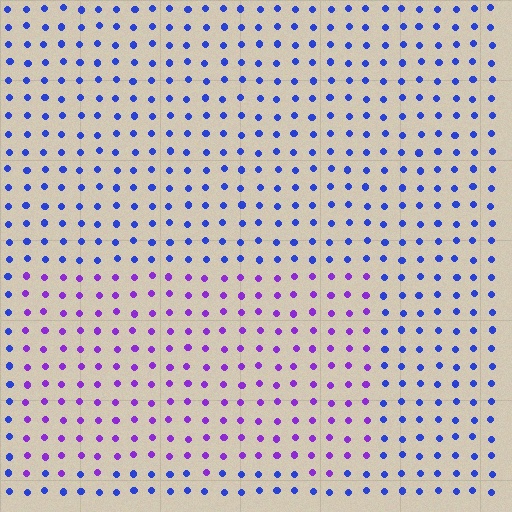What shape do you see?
I see a rectangle.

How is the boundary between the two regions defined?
The boundary is defined purely by a slight shift in hue (about 44 degrees). Spacing, size, and orientation are identical on both sides.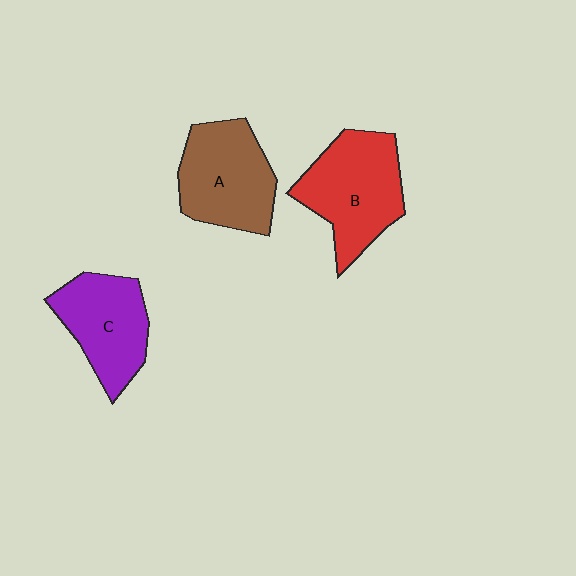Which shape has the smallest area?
Shape C (purple).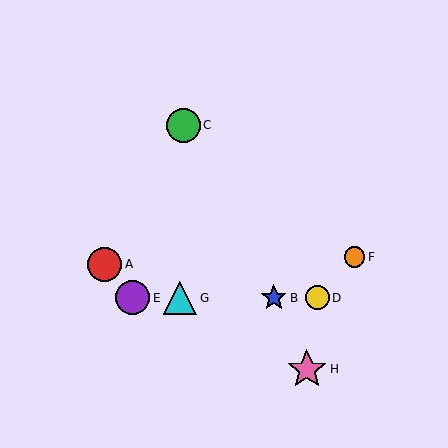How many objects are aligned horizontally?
4 objects (B, D, E, G) are aligned horizontally.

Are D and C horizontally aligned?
No, D is at y≈298 and C is at y≈125.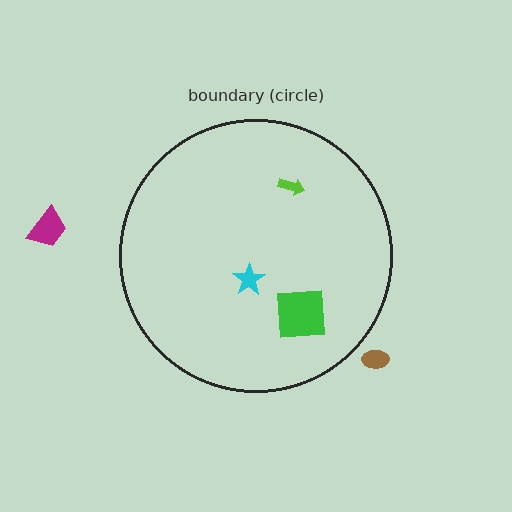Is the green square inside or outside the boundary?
Inside.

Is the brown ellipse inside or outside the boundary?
Outside.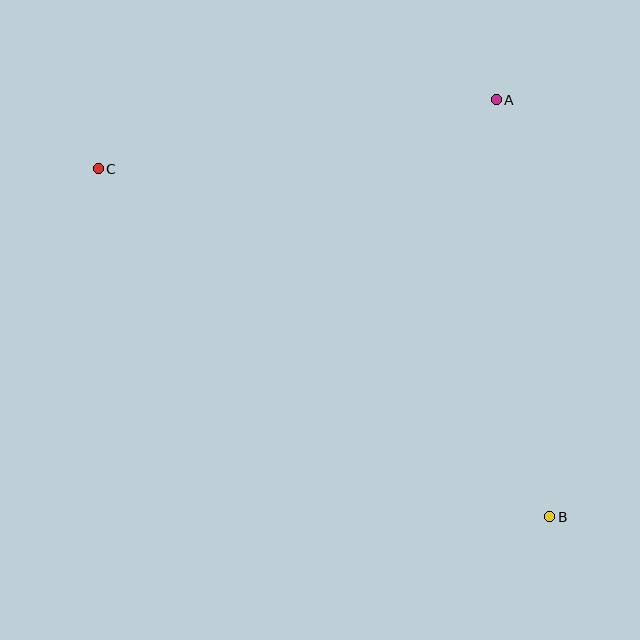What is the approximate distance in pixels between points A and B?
The distance between A and B is approximately 421 pixels.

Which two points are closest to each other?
Points A and C are closest to each other.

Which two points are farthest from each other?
Points B and C are farthest from each other.